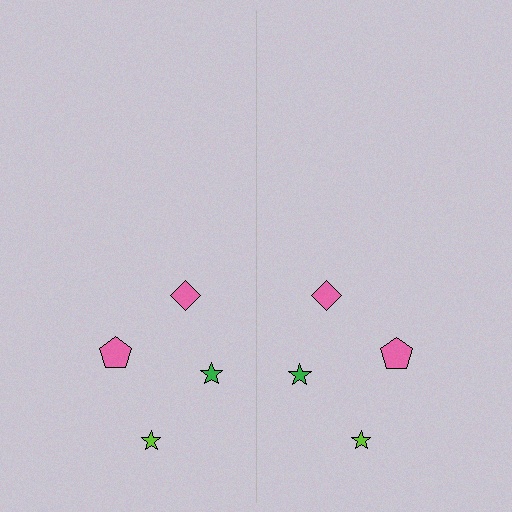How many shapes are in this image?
There are 8 shapes in this image.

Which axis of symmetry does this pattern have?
The pattern has a vertical axis of symmetry running through the center of the image.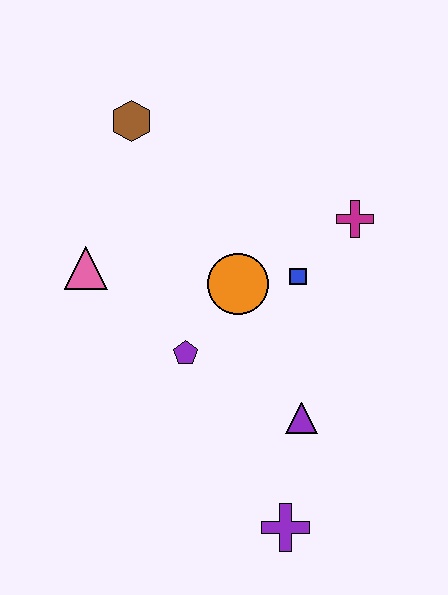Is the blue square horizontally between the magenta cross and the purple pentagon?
Yes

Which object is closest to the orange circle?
The blue square is closest to the orange circle.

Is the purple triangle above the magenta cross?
No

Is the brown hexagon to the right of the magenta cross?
No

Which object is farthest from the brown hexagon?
The purple cross is farthest from the brown hexagon.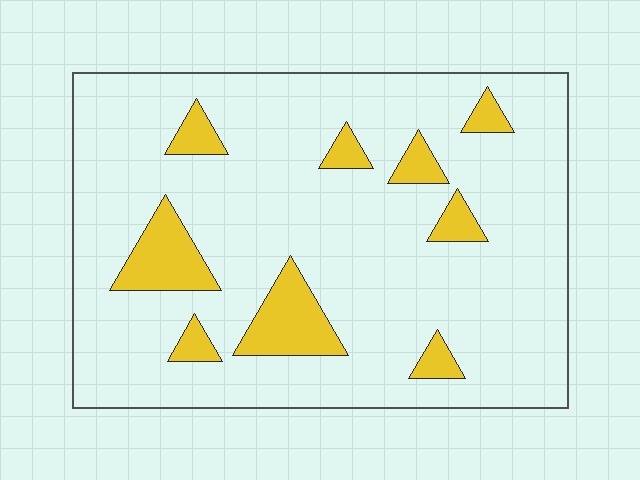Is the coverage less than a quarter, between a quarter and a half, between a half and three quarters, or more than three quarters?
Less than a quarter.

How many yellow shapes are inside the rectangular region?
9.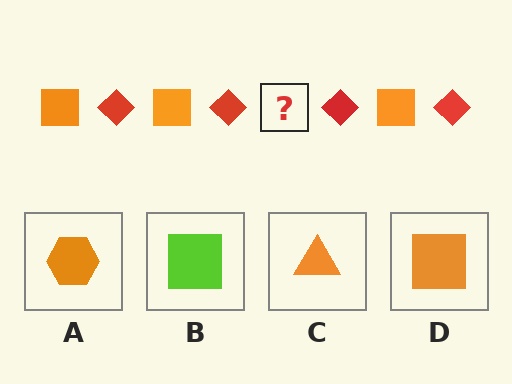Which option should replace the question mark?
Option D.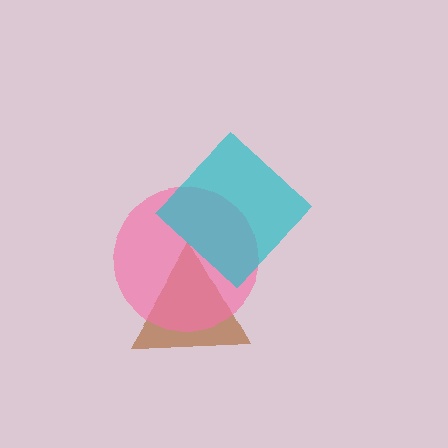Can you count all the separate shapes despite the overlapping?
Yes, there are 3 separate shapes.